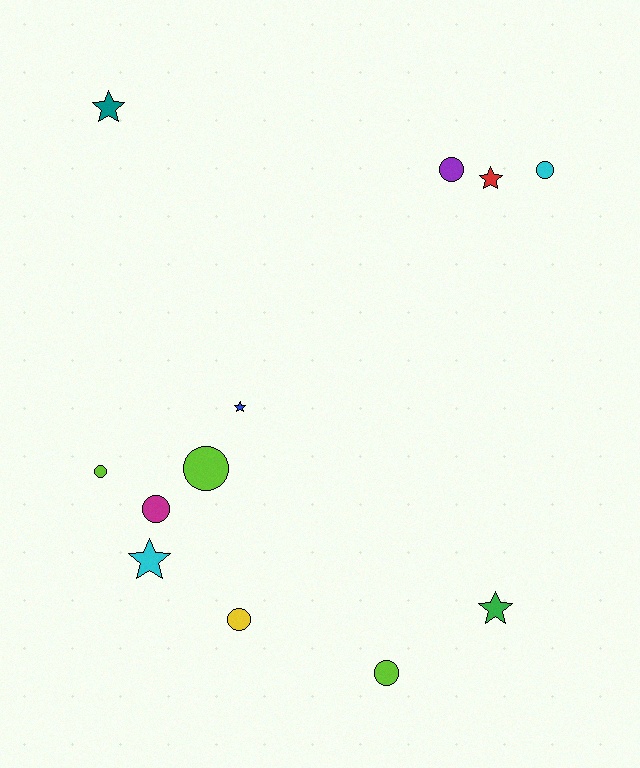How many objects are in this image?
There are 12 objects.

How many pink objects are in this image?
There are no pink objects.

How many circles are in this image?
There are 7 circles.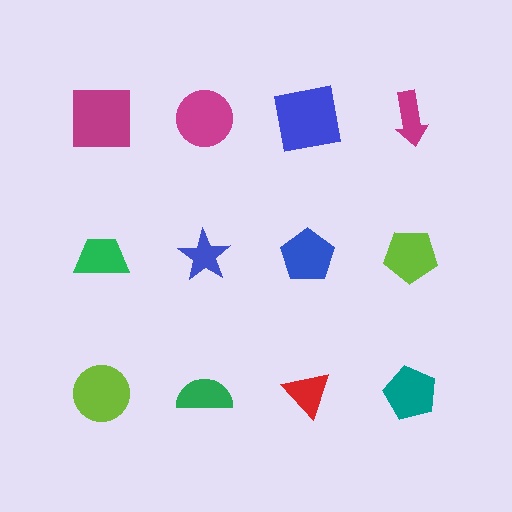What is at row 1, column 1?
A magenta square.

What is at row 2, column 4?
A lime pentagon.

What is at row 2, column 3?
A blue pentagon.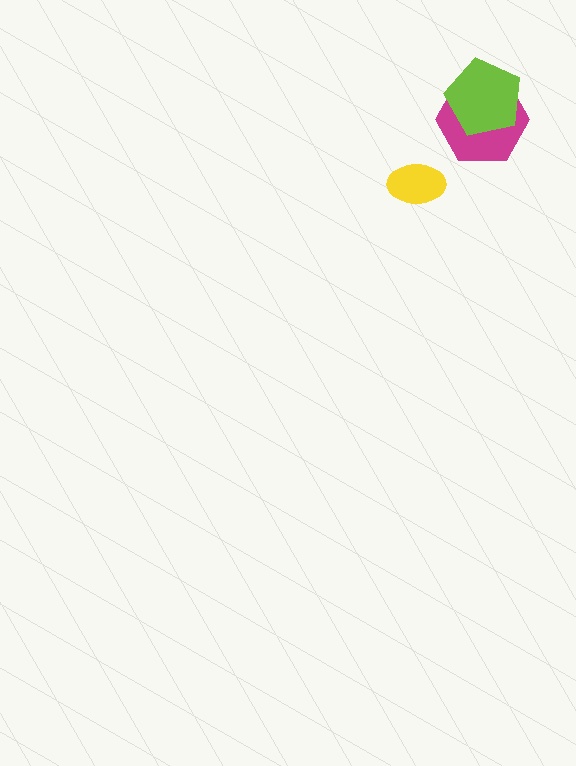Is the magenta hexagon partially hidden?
Yes, it is partially covered by another shape.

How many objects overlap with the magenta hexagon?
1 object overlaps with the magenta hexagon.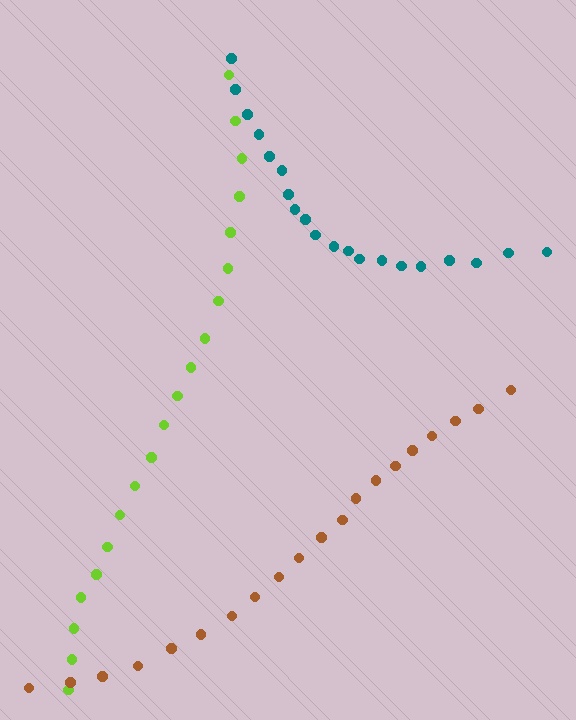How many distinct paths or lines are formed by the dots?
There are 3 distinct paths.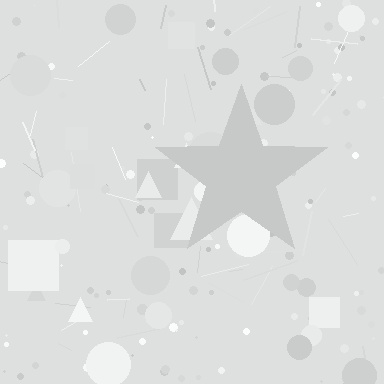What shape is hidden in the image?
A star is hidden in the image.